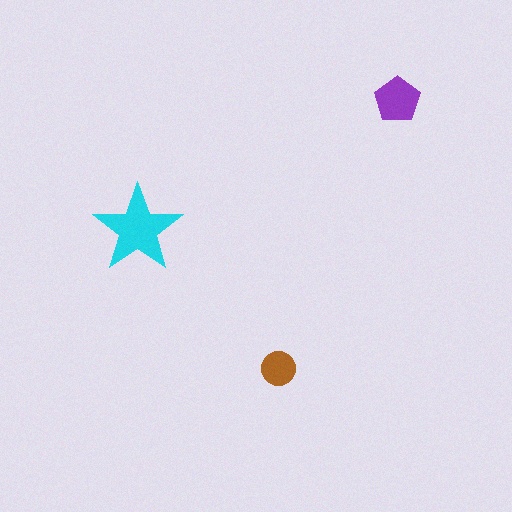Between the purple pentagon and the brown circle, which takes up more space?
The purple pentagon.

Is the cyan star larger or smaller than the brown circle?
Larger.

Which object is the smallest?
The brown circle.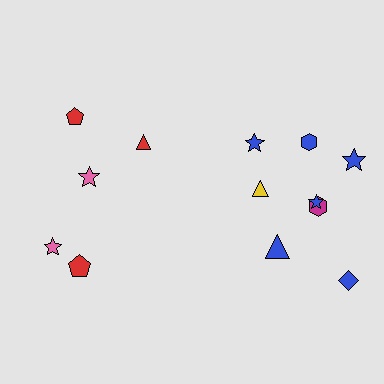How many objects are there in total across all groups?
There are 13 objects.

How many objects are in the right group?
There are 8 objects.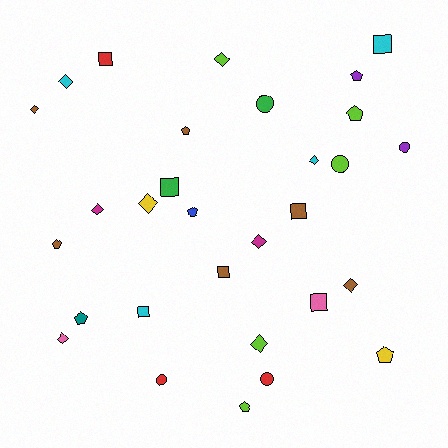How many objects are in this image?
There are 30 objects.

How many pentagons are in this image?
There are 8 pentagons.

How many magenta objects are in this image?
There are 2 magenta objects.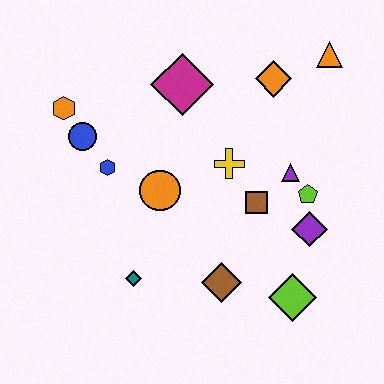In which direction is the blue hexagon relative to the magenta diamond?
The blue hexagon is below the magenta diamond.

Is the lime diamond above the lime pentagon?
No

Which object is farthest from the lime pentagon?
The orange hexagon is farthest from the lime pentagon.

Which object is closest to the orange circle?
The blue hexagon is closest to the orange circle.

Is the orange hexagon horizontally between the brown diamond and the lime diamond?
No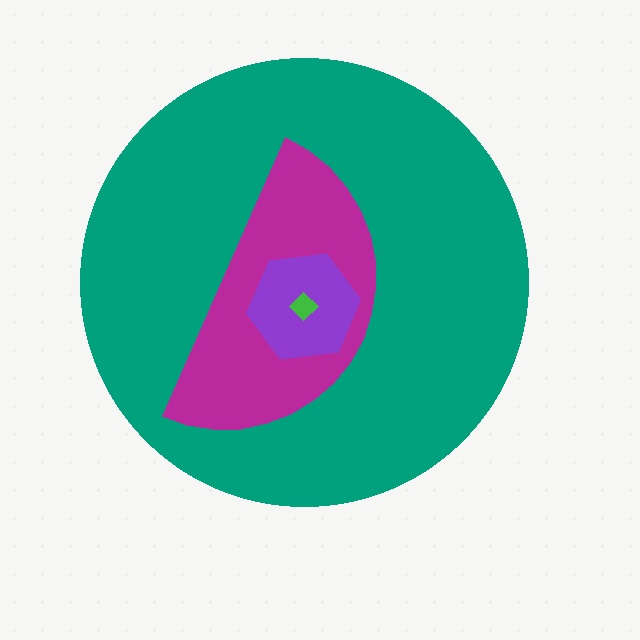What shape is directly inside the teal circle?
The magenta semicircle.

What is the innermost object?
The green diamond.